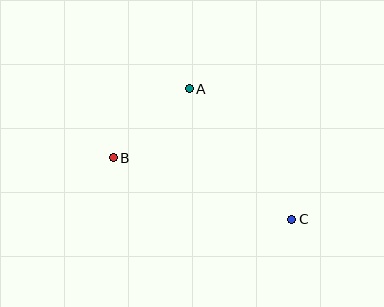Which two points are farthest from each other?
Points B and C are farthest from each other.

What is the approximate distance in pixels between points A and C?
The distance between A and C is approximately 165 pixels.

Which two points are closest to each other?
Points A and B are closest to each other.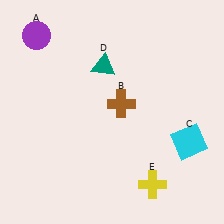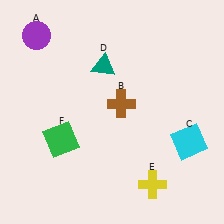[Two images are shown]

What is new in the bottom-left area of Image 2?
A green square (F) was added in the bottom-left area of Image 2.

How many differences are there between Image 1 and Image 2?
There is 1 difference between the two images.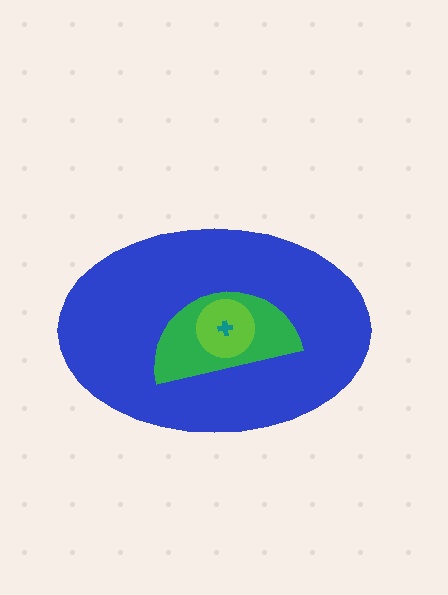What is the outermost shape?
The blue ellipse.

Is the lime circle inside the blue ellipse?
Yes.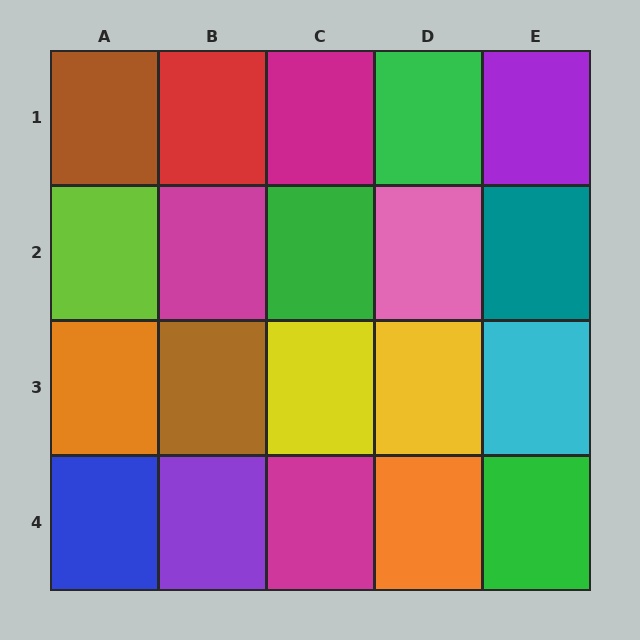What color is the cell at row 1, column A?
Brown.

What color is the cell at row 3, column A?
Orange.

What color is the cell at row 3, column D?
Yellow.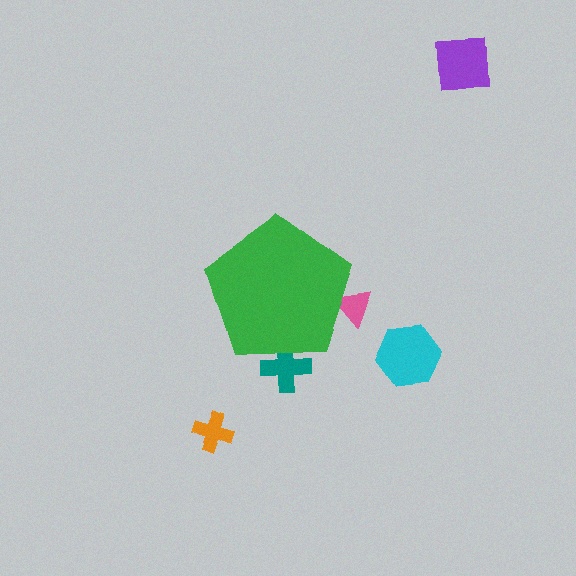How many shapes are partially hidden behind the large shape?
2 shapes are partially hidden.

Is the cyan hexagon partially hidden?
No, the cyan hexagon is fully visible.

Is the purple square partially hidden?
No, the purple square is fully visible.